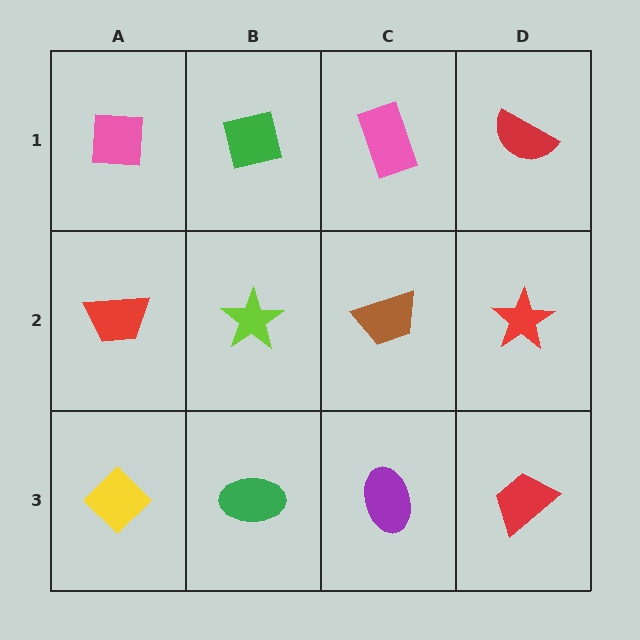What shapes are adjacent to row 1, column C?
A brown trapezoid (row 2, column C), a green square (row 1, column B), a red semicircle (row 1, column D).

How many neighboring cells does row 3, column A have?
2.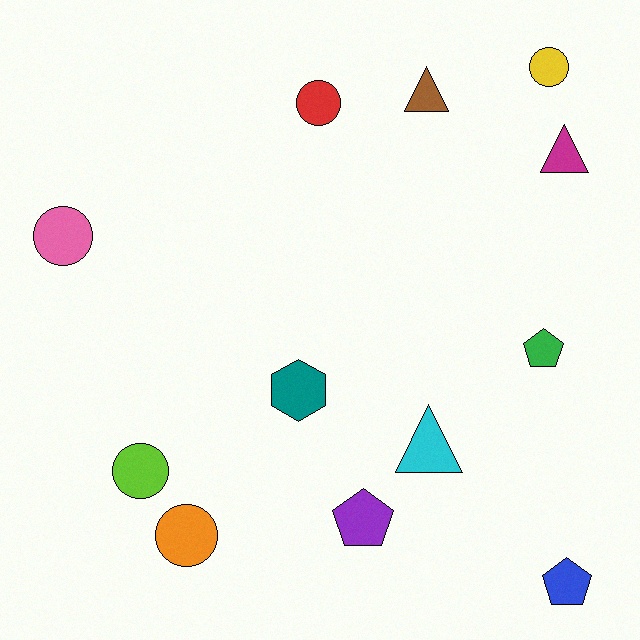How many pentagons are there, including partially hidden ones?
There are 3 pentagons.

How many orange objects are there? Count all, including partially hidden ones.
There is 1 orange object.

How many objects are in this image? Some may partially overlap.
There are 12 objects.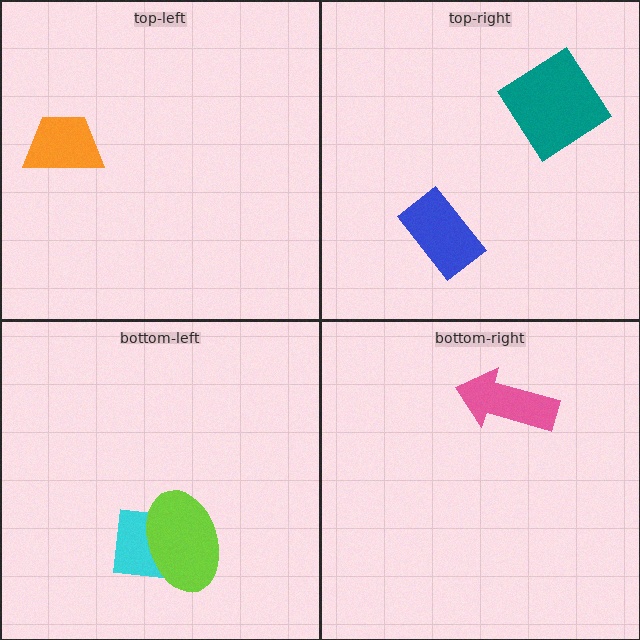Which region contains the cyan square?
The bottom-left region.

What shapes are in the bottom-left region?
The cyan square, the lime ellipse.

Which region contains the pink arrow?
The bottom-right region.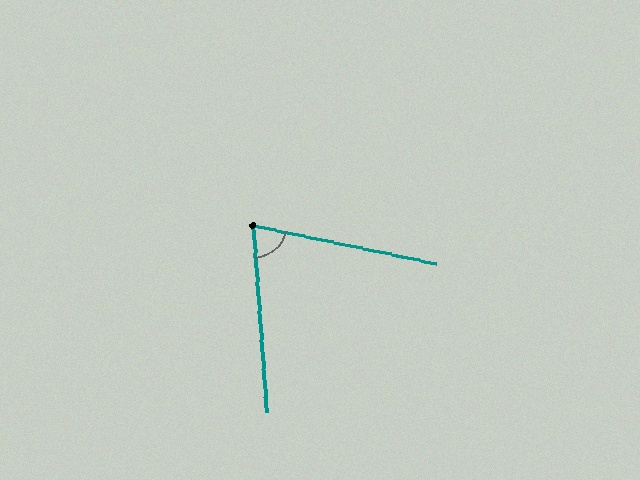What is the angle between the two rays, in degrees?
Approximately 74 degrees.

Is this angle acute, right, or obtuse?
It is acute.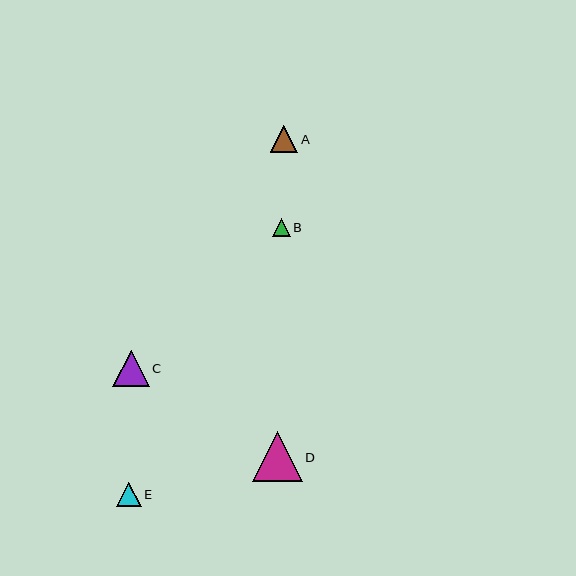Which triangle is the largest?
Triangle D is the largest with a size of approximately 50 pixels.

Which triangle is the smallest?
Triangle B is the smallest with a size of approximately 18 pixels.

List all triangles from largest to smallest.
From largest to smallest: D, C, A, E, B.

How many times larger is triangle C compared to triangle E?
Triangle C is approximately 1.5 times the size of triangle E.